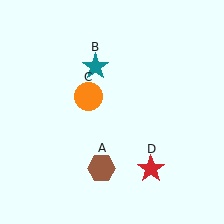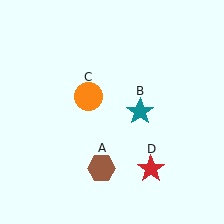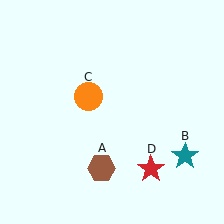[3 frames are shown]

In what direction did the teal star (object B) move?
The teal star (object B) moved down and to the right.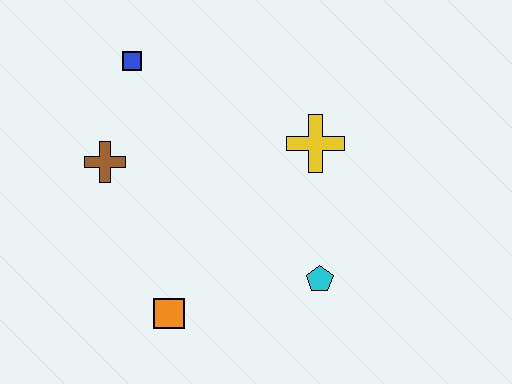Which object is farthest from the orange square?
The blue square is farthest from the orange square.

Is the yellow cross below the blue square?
Yes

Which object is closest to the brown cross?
The blue square is closest to the brown cross.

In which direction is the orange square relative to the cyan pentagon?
The orange square is to the left of the cyan pentagon.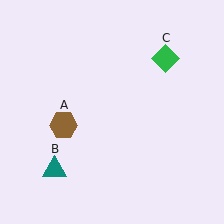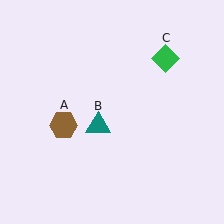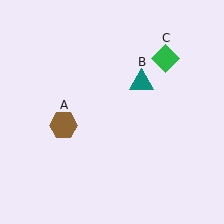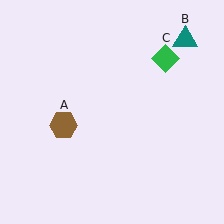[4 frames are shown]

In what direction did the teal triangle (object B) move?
The teal triangle (object B) moved up and to the right.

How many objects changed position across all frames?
1 object changed position: teal triangle (object B).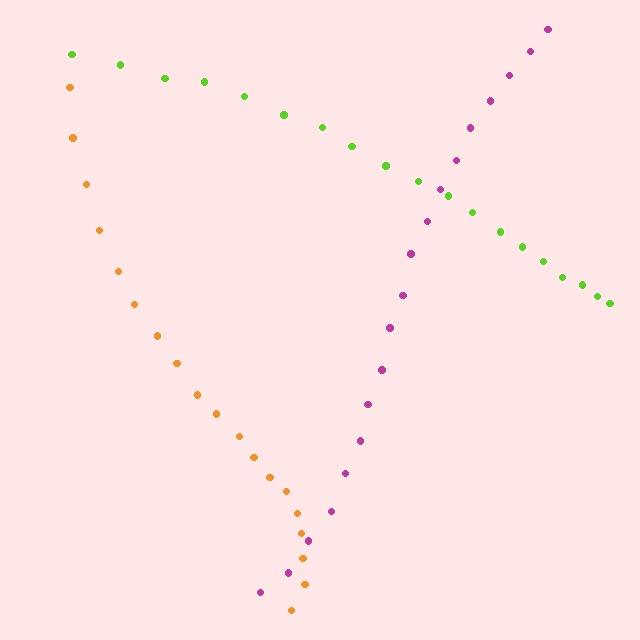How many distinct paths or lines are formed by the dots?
There are 3 distinct paths.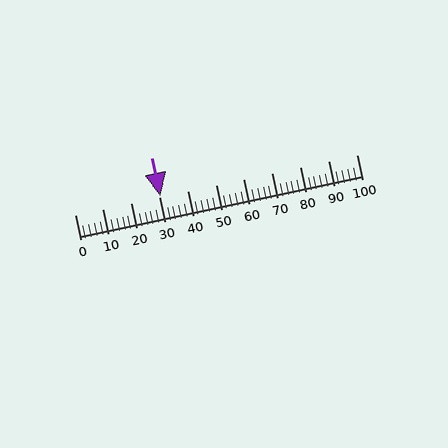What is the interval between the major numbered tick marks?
The major tick marks are spaced 10 units apart.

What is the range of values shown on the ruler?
The ruler shows values from 0 to 100.